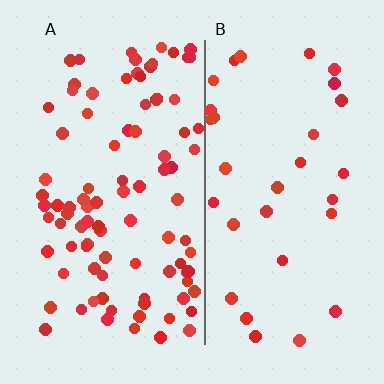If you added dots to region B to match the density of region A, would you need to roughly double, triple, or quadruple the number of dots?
Approximately triple.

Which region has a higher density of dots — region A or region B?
A (the left).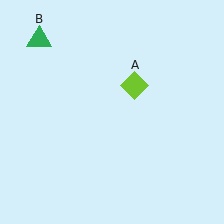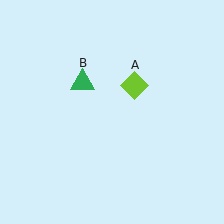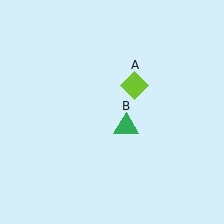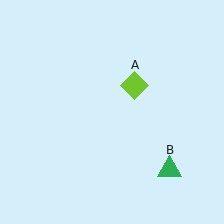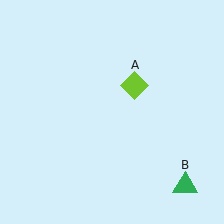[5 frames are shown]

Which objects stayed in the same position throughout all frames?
Lime diamond (object A) remained stationary.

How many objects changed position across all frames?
1 object changed position: green triangle (object B).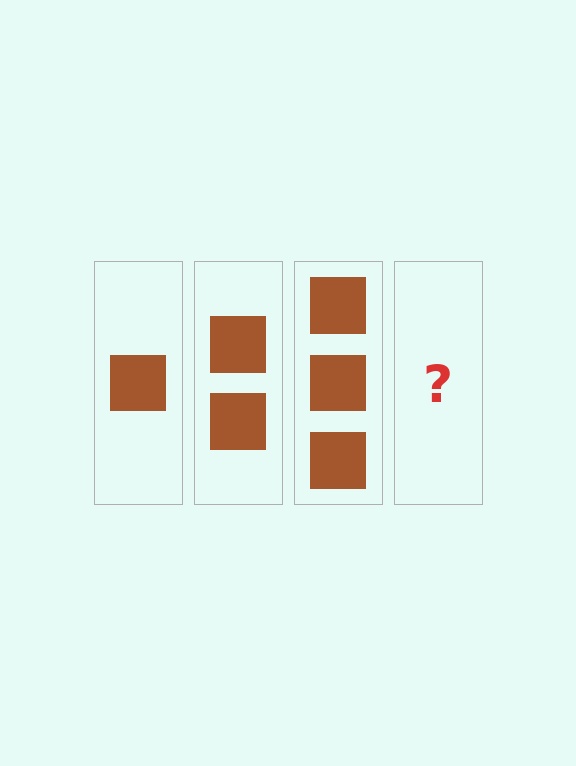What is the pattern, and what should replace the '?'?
The pattern is that each step adds one more square. The '?' should be 4 squares.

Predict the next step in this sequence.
The next step is 4 squares.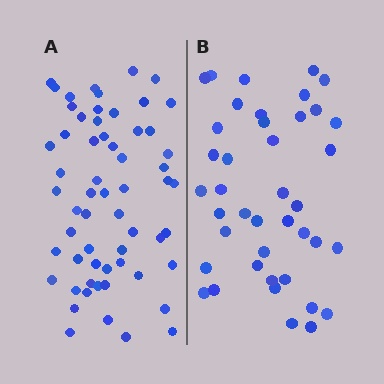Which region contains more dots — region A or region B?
Region A (the left region) has more dots.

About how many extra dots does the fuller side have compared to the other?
Region A has approximately 20 more dots than region B.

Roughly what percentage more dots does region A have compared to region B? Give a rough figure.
About 45% more.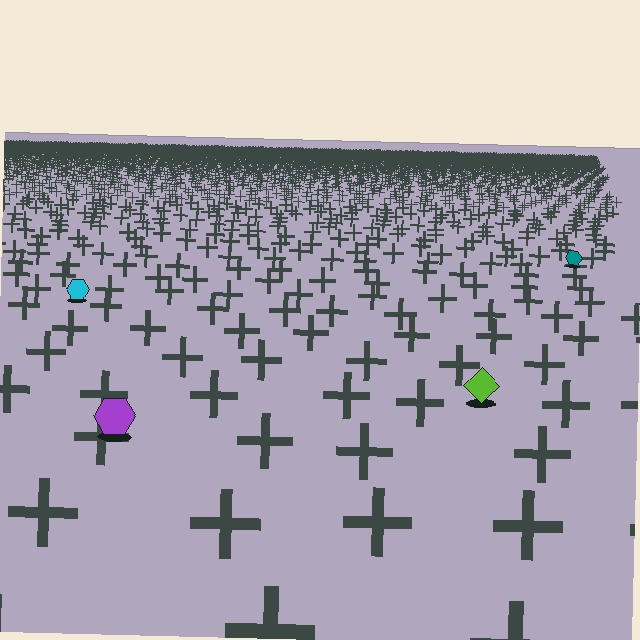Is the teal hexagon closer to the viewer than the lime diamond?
No. The lime diamond is closer — you can tell from the texture gradient: the ground texture is coarser near it.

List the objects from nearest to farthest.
From nearest to farthest: the purple hexagon, the lime diamond, the cyan hexagon, the teal hexagon.